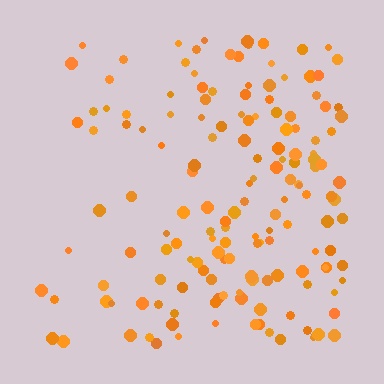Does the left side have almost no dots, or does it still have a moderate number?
Still a moderate number, just noticeably fewer than the right.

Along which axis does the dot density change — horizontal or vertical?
Horizontal.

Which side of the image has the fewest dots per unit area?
The left.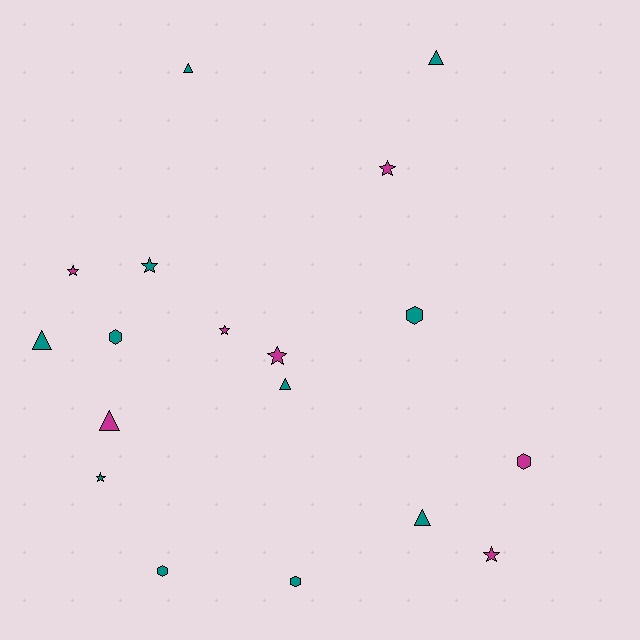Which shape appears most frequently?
Star, with 7 objects.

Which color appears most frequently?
Teal, with 11 objects.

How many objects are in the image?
There are 18 objects.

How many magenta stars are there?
There are 5 magenta stars.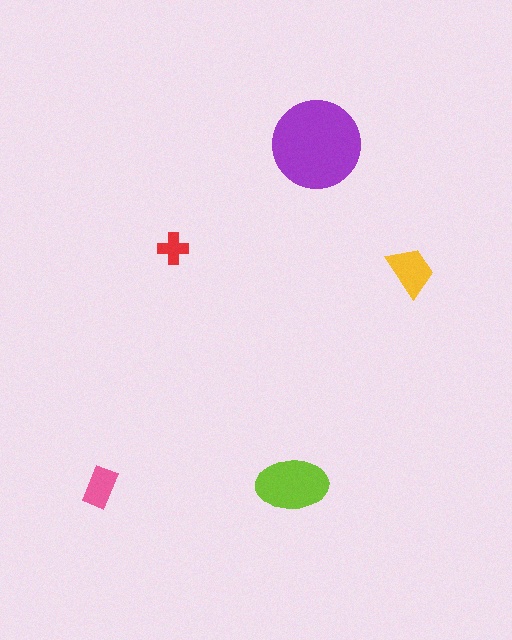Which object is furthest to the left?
The pink rectangle is leftmost.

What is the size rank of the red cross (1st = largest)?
5th.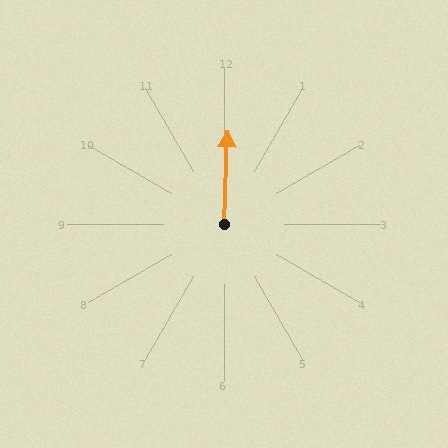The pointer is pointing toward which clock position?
Roughly 12 o'clock.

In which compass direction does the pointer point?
North.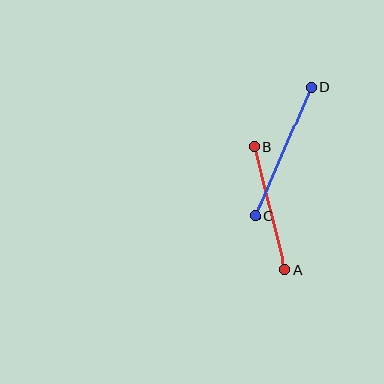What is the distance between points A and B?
The distance is approximately 126 pixels.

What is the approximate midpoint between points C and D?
The midpoint is at approximately (283, 152) pixels.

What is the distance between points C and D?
The distance is approximately 141 pixels.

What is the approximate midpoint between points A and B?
The midpoint is at approximately (270, 208) pixels.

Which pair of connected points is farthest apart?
Points C and D are farthest apart.